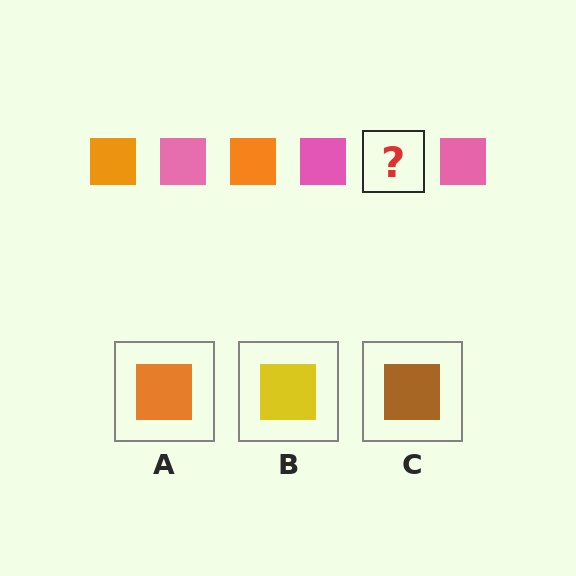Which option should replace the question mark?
Option A.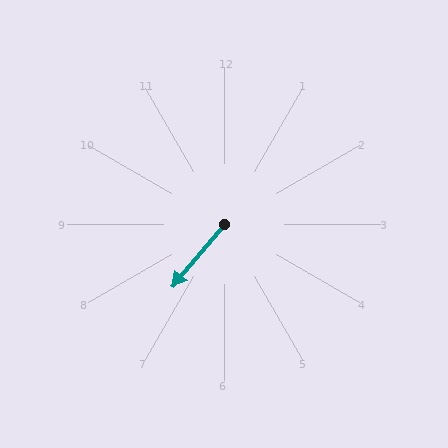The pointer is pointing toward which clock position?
Roughly 7 o'clock.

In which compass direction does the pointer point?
Southwest.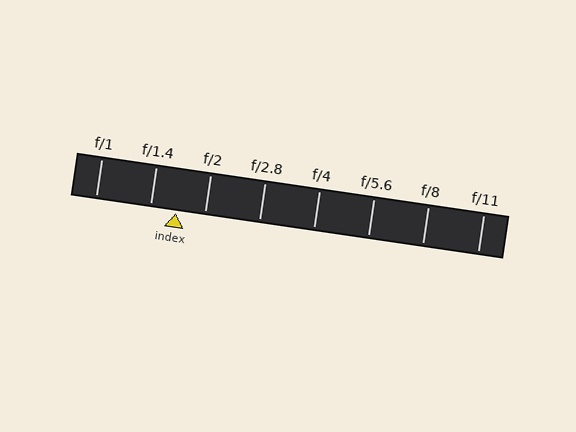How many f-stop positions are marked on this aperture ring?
There are 8 f-stop positions marked.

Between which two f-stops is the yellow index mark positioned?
The index mark is between f/1.4 and f/2.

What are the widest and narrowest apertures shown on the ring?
The widest aperture shown is f/1 and the narrowest is f/11.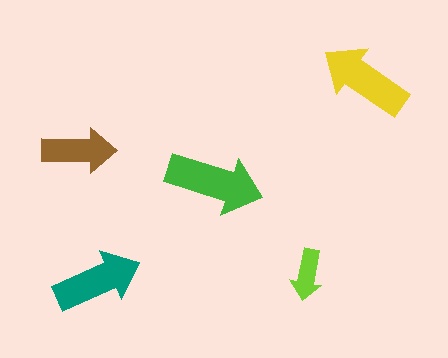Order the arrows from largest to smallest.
the green one, the yellow one, the teal one, the brown one, the lime one.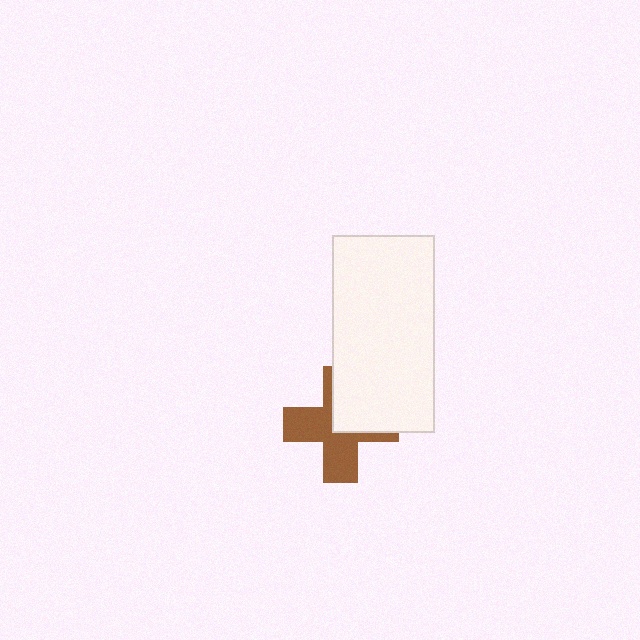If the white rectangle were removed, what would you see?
You would see the complete brown cross.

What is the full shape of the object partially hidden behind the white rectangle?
The partially hidden object is a brown cross.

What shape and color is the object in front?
The object in front is a white rectangle.